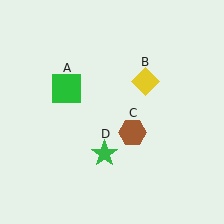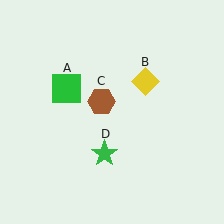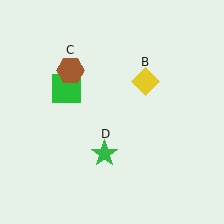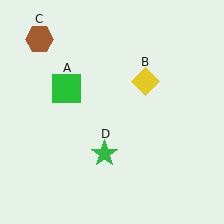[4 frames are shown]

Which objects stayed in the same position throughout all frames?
Green square (object A) and yellow diamond (object B) and green star (object D) remained stationary.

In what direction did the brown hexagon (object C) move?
The brown hexagon (object C) moved up and to the left.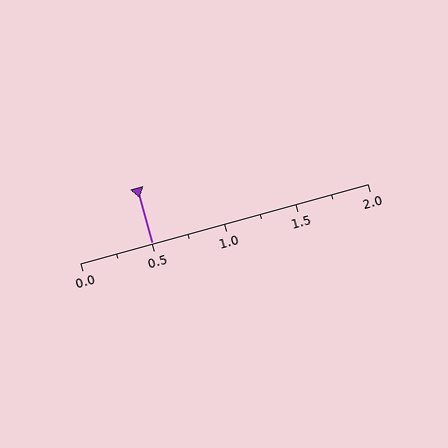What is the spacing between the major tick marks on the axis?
The major ticks are spaced 0.5 apart.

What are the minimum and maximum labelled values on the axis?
The axis runs from 0.0 to 2.0.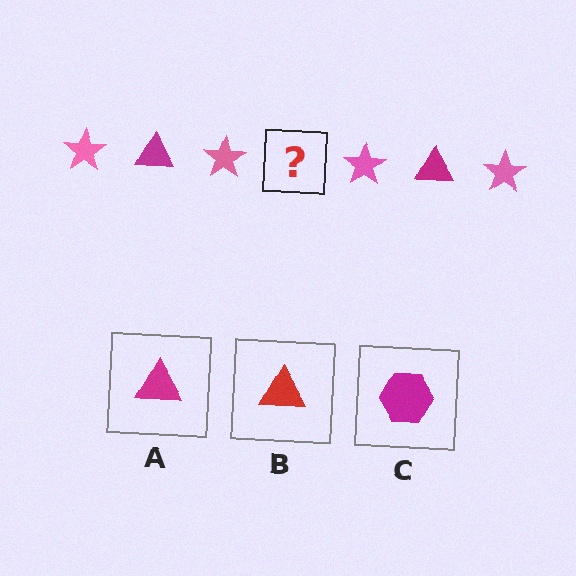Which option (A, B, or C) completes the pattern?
A.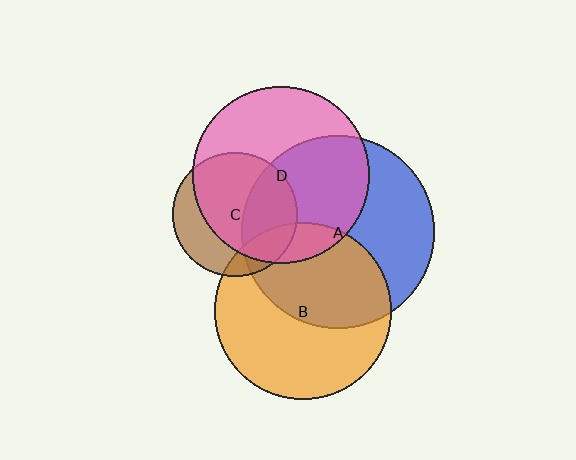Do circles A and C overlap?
Yes.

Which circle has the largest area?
Circle A (blue).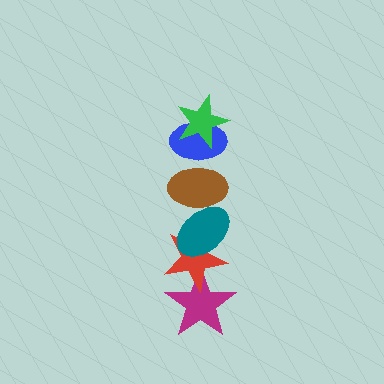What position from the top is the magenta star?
The magenta star is 6th from the top.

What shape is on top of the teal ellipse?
The brown ellipse is on top of the teal ellipse.